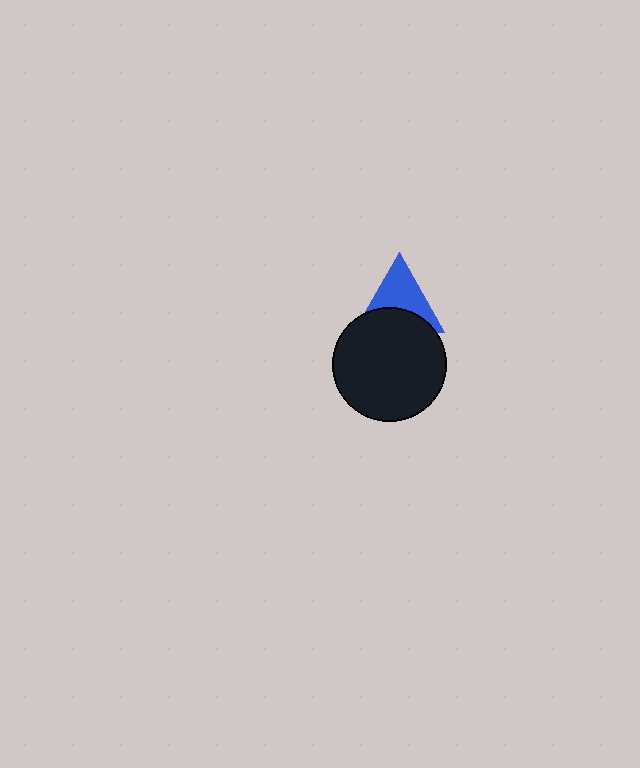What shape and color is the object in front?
The object in front is a black circle.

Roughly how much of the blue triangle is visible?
About half of it is visible (roughly 57%).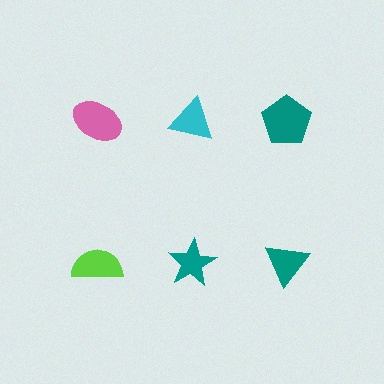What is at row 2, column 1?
A lime semicircle.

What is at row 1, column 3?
A teal pentagon.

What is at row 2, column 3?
A teal triangle.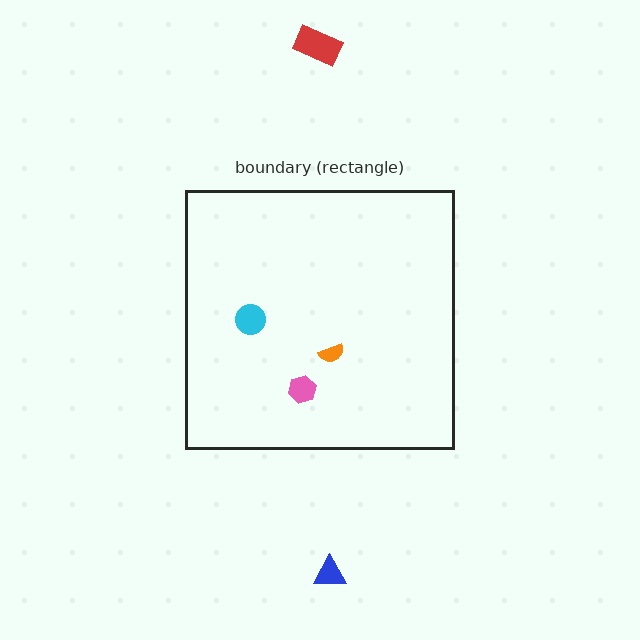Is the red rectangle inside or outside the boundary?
Outside.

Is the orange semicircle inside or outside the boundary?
Inside.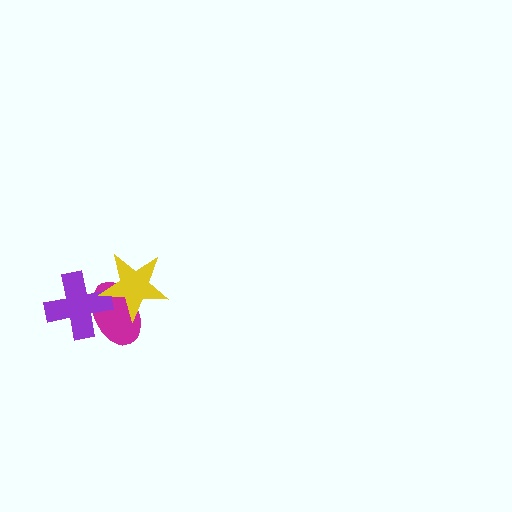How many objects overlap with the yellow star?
2 objects overlap with the yellow star.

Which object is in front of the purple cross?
The yellow star is in front of the purple cross.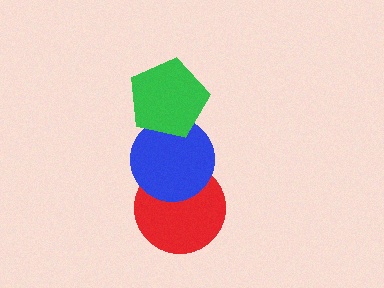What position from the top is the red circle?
The red circle is 3rd from the top.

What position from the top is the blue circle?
The blue circle is 2nd from the top.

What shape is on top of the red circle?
The blue circle is on top of the red circle.